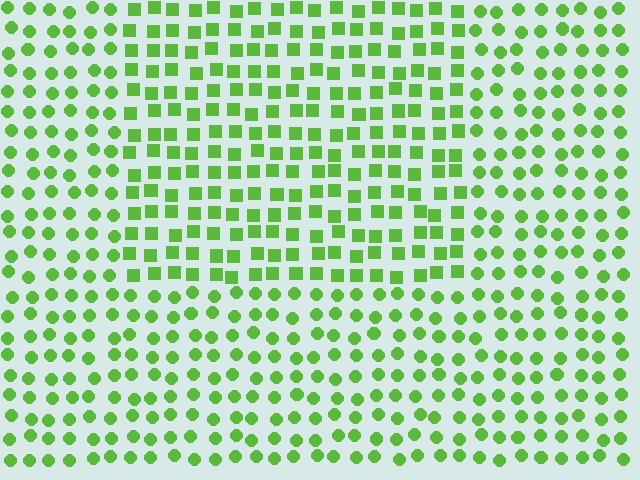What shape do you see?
I see a rectangle.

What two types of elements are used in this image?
The image uses squares inside the rectangle region and circles outside it.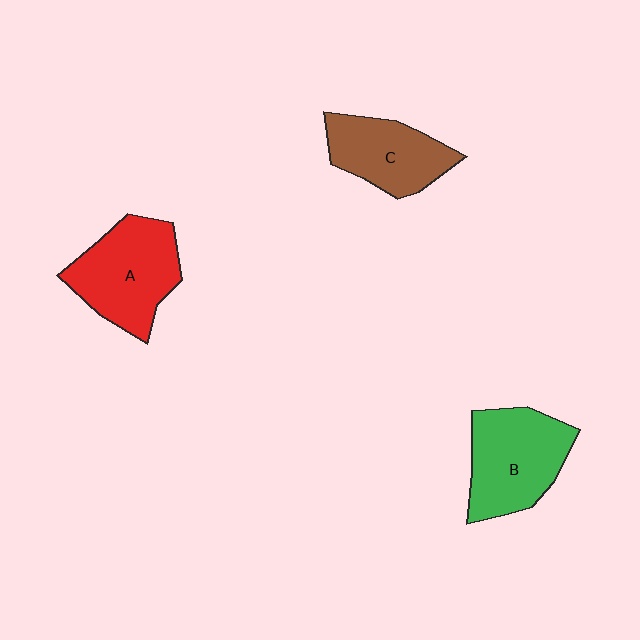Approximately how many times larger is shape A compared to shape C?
Approximately 1.2 times.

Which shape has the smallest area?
Shape C (brown).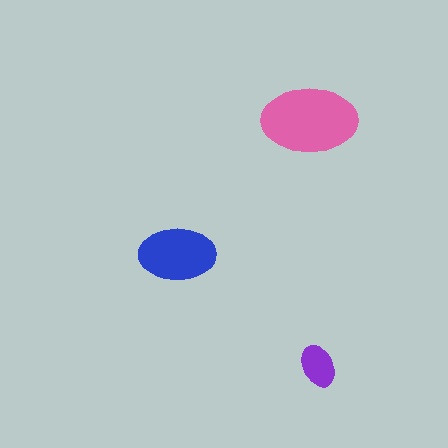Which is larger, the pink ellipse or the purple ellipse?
The pink one.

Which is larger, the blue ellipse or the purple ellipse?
The blue one.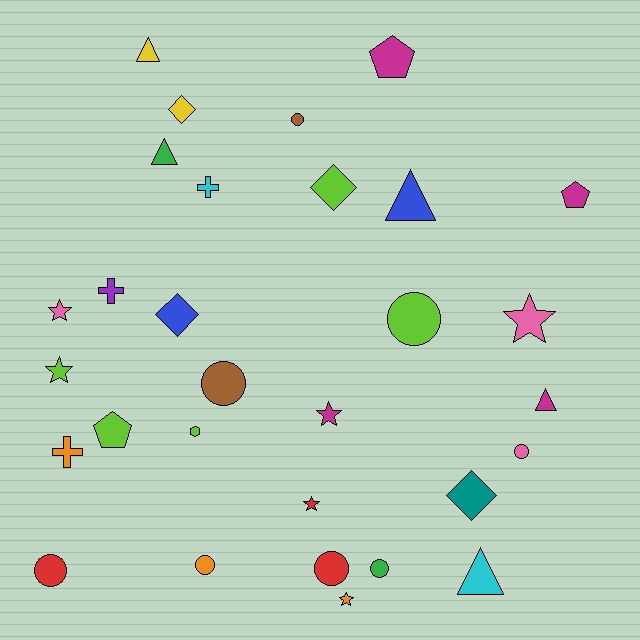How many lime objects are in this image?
There are 5 lime objects.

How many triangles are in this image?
There are 5 triangles.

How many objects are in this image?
There are 30 objects.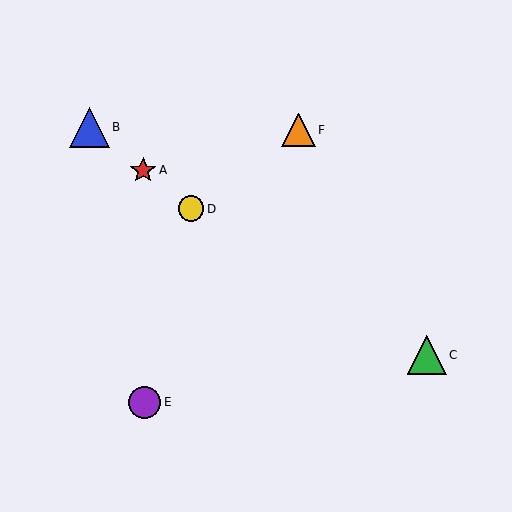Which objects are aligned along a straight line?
Objects A, B, D are aligned along a straight line.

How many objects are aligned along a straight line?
3 objects (A, B, D) are aligned along a straight line.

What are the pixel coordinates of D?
Object D is at (191, 209).